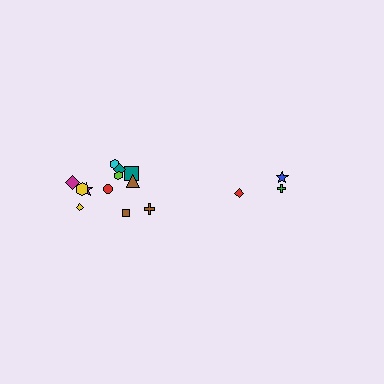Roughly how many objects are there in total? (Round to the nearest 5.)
Roughly 15 objects in total.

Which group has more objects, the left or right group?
The left group.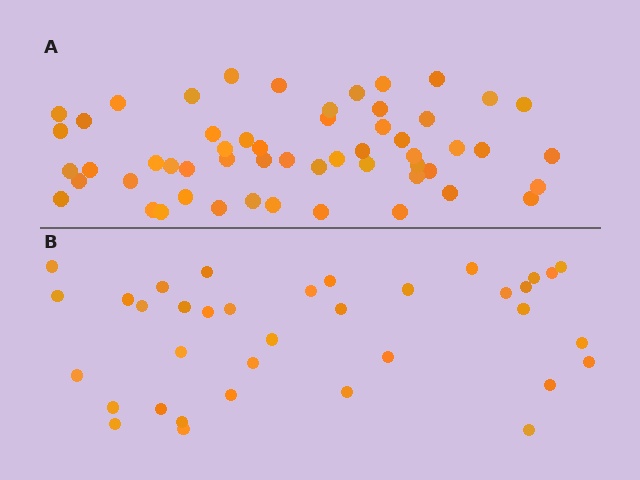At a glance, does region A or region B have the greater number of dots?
Region A (the top region) has more dots.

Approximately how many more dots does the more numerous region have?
Region A has approximately 20 more dots than region B.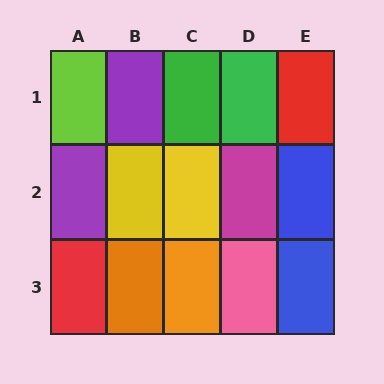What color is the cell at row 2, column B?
Yellow.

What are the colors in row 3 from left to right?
Red, orange, orange, pink, blue.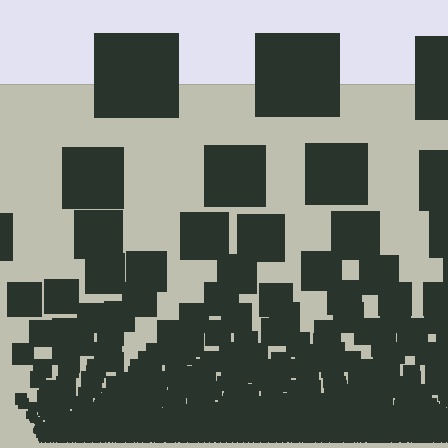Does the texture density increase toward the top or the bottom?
Density increases toward the bottom.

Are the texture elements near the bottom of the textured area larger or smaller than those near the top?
Smaller. The gradient is inverted — elements near the bottom are smaller and denser.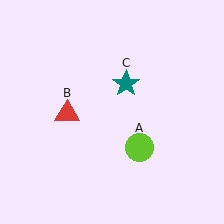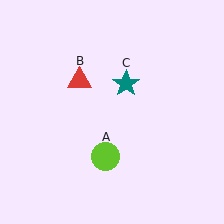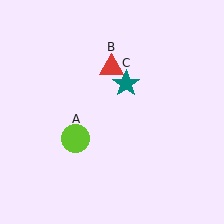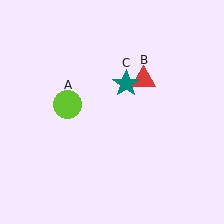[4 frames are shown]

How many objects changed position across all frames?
2 objects changed position: lime circle (object A), red triangle (object B).